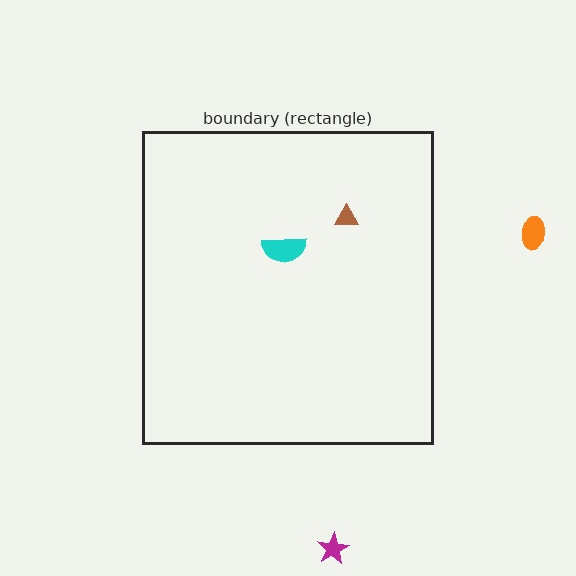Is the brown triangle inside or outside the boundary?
Inside.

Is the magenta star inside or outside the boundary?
Outside.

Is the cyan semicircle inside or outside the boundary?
Inside.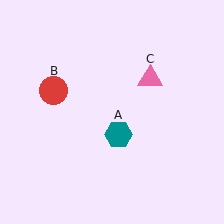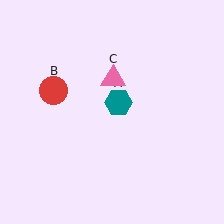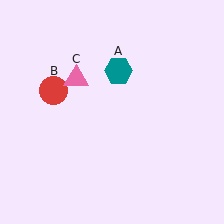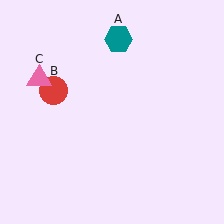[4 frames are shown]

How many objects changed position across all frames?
2 objects changed position: teal hexagon (object A), pink triangle (object C).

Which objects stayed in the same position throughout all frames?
Red circle (object B) remained stationary.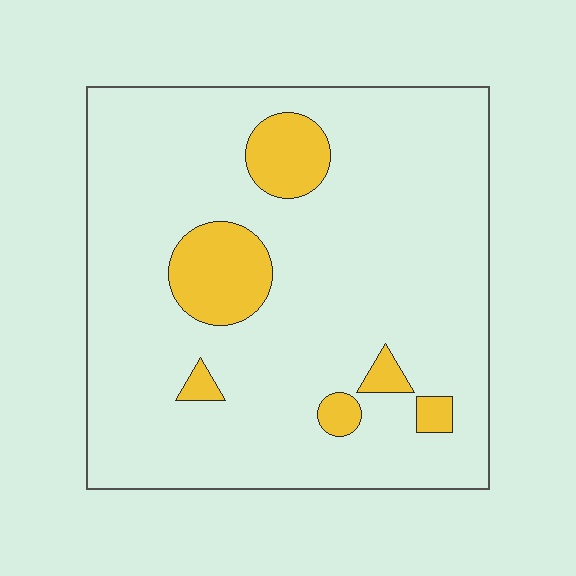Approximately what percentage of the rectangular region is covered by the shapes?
Approximately 10%.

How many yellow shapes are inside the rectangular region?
6.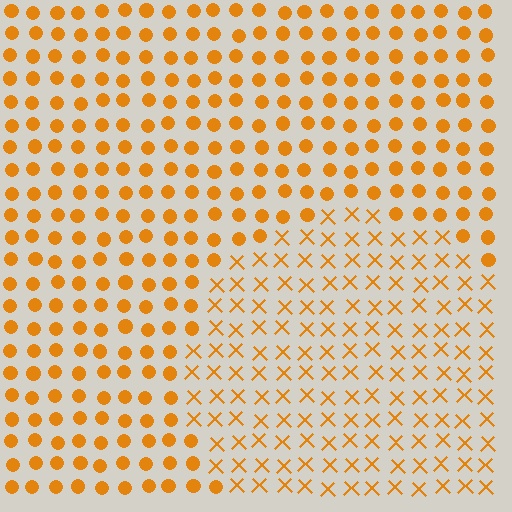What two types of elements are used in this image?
The image uses X marks inside the circle region and circles outside it.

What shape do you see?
I see a circle.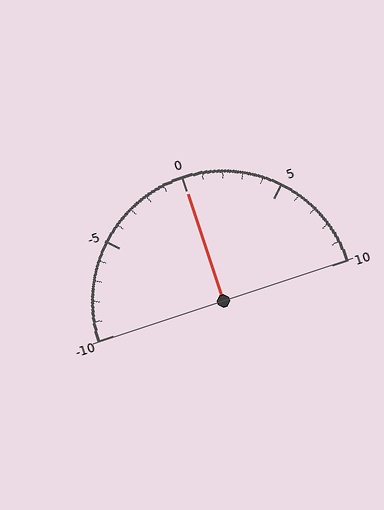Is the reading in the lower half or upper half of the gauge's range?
The reading is in the upper half of the range (-10 to 10).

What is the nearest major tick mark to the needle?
The nearest major tick mark is 0.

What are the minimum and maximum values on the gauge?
The gauge ranges from -10 to 10.